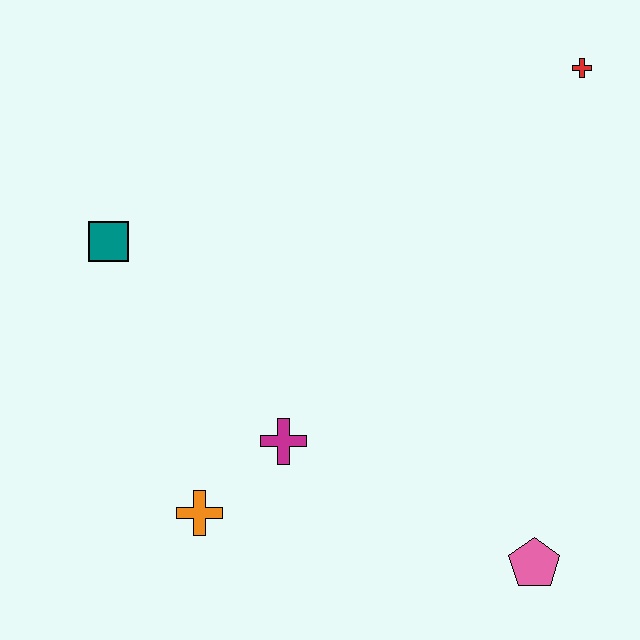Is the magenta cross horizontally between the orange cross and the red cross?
Yes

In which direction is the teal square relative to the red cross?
The teal square is to the left of the red cross.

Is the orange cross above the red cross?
No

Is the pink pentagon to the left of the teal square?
No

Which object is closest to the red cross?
The magenta cross is closest to the red cross.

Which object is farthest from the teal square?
The pink pentagon is farthest from the teal square.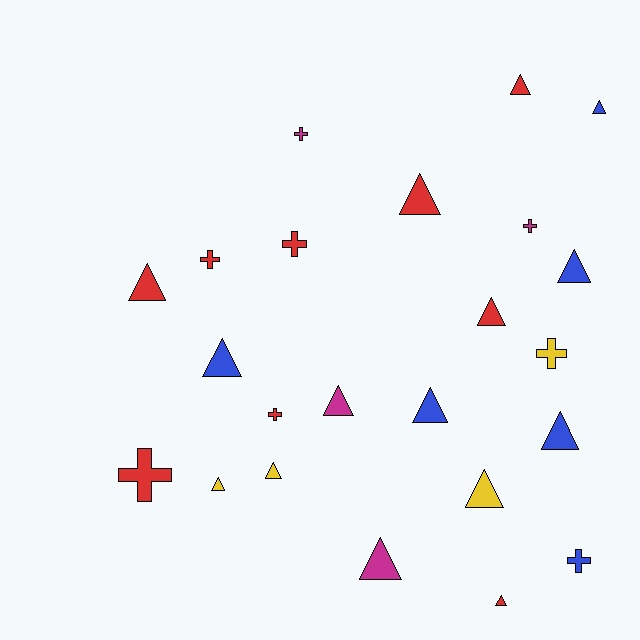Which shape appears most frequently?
Triangle, with 15 objects.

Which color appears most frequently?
Red, with 9 objects.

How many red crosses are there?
There are 4 red crosses.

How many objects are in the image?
There are 23 objects.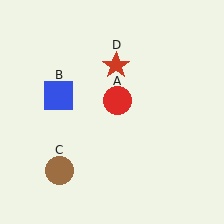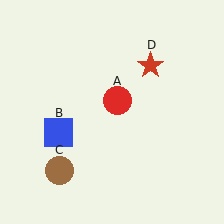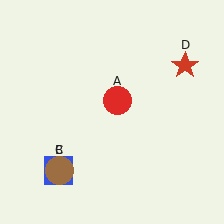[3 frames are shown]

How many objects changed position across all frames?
2 objects changed position: blue square (object B), red star (object D).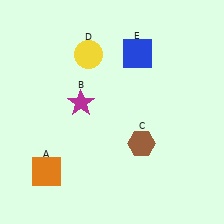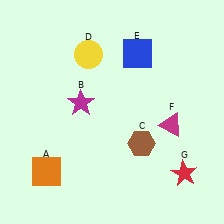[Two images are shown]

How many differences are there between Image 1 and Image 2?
There are 2 differences between the two images.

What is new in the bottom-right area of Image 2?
A red star (G) was added in the bottom-right area of Image 2.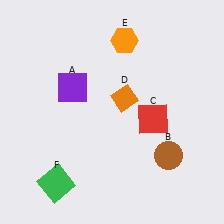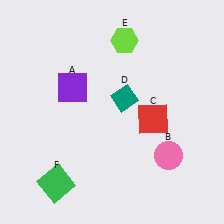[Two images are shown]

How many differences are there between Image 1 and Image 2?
There are 3 differences between the two images.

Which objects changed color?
B changed from brown to pink. D changed from orange to teal. E changed from orange to lime.